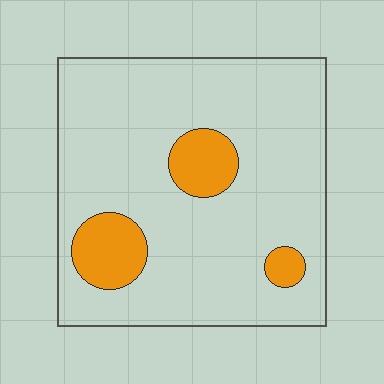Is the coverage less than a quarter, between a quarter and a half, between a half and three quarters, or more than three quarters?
Less than a quarter.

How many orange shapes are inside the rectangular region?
3.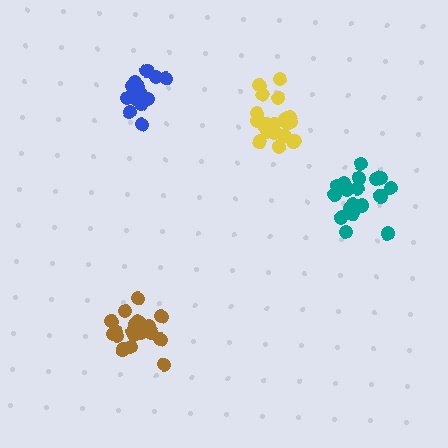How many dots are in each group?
Group 1: 19 dots, Group 2: 19 dots, Group 3: 18 dots, Group 4: 14 dots (70 total).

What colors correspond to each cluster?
The clusters are colored: yellow, brown, teal, blue.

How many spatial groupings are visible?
There are 4 spatial groupings.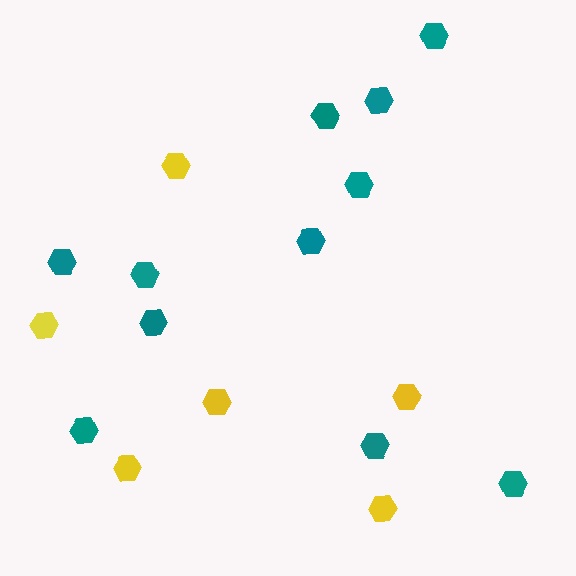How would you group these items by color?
There are 2 groups: one group of teal hexagons (11) and one group of yellow hexagons (6).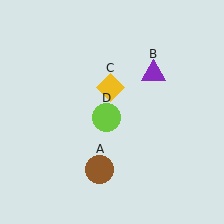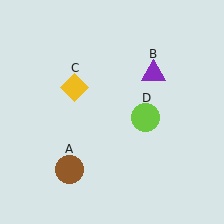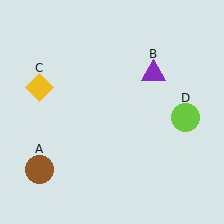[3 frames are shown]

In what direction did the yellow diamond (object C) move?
The yellow diamond (object C) moved left.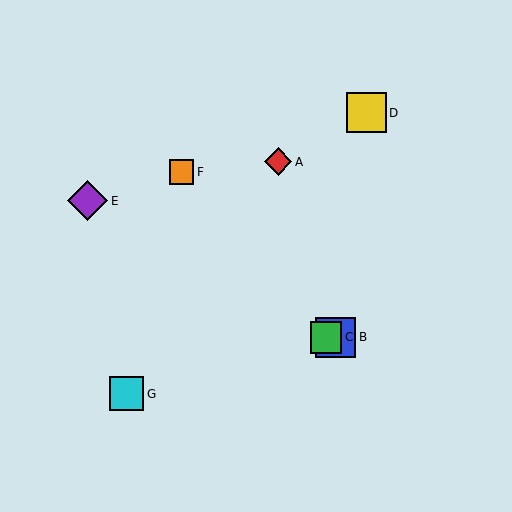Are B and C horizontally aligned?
Yes, both are at y≈337.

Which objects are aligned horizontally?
Objects B, C are aligned horizontally.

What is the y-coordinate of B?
Object B is at y≈337.